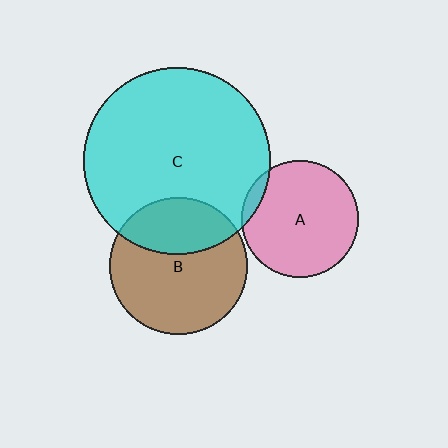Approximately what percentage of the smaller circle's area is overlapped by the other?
Approximately 5%.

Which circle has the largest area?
Circle C (cyan).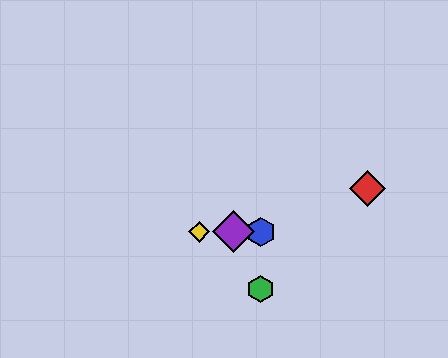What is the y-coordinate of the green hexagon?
The green hexagon is at y≈289.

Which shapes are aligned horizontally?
The blue hexagon, the yellow diamond, the purple diamond are aligned horizontally.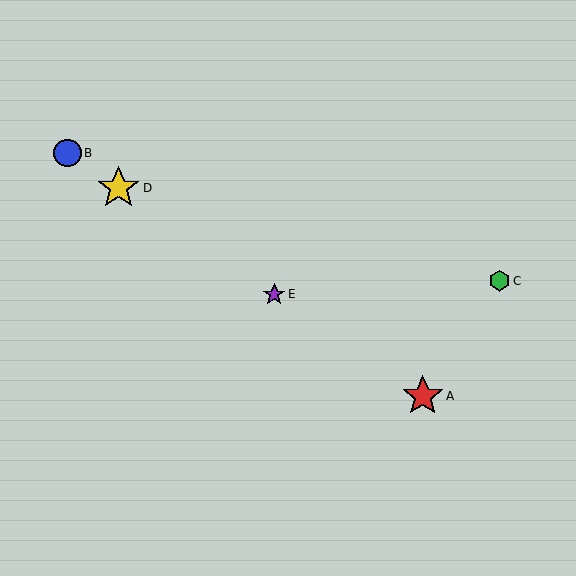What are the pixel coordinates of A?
Object A is at (423, 396).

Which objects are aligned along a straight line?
Objects A, B, D, E are aligned along a straight line.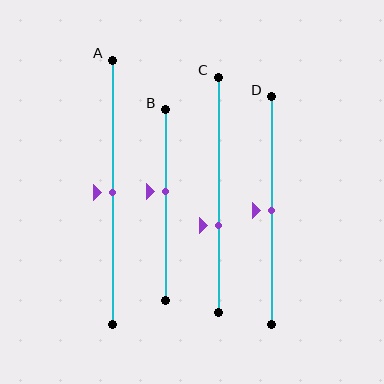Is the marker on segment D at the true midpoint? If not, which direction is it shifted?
Yes, the marker on segment D is at the true midpoint.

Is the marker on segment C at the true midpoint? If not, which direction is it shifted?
No, the marker on segment C is shifted downward by about 13% of the segment length.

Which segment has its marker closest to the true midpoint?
Segment A has its marker closest to the true midpoint.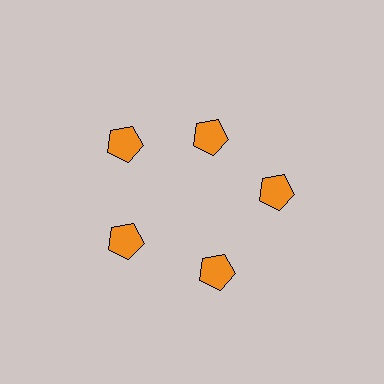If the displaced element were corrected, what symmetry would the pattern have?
It would have 5-fold rotational symmetry — the pattern would map onto itself every 72 degrees.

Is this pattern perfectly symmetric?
No. The 5 orange pentagons are arranged in a ring, but one element near the 1 o'clock position is pulled inward toward the center, breaking the 5-fold rotational symmetry.